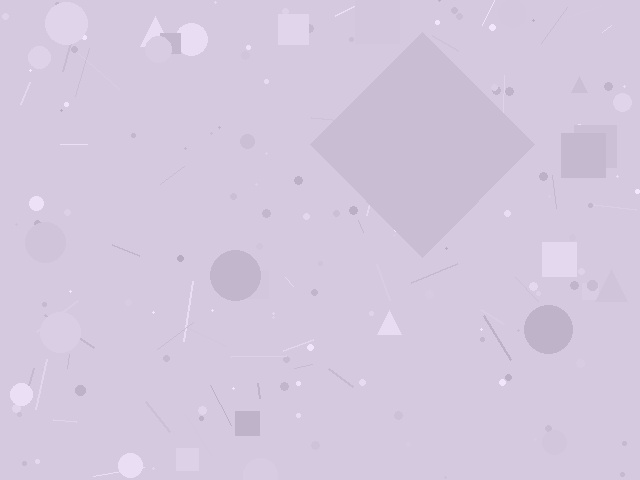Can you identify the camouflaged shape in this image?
The camouflaged shape is a diamond.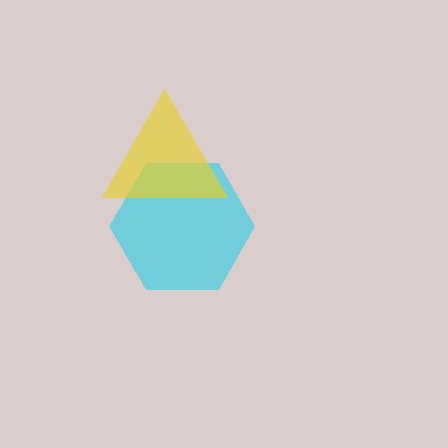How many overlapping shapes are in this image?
There are 2 overlapping shapes in the image.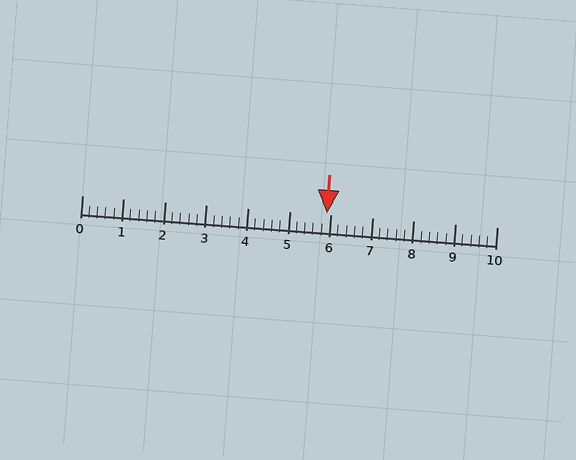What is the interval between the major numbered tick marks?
The major tick marks are spaced 1 units apart.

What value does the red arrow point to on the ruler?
The red arrow points to approximately 5.9.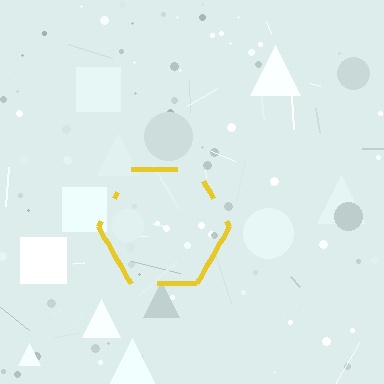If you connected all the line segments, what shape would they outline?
They would outline a hexagon.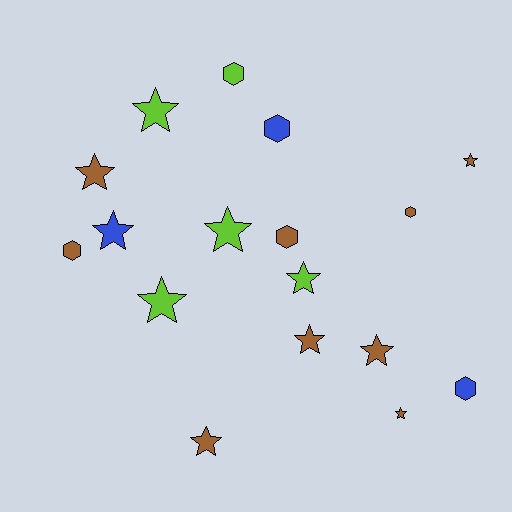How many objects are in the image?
There are 17 objects.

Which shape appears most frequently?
Star, with 11 objects.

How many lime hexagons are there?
There is 1 lime hexagon.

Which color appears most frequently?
Brown, with 9 objects.